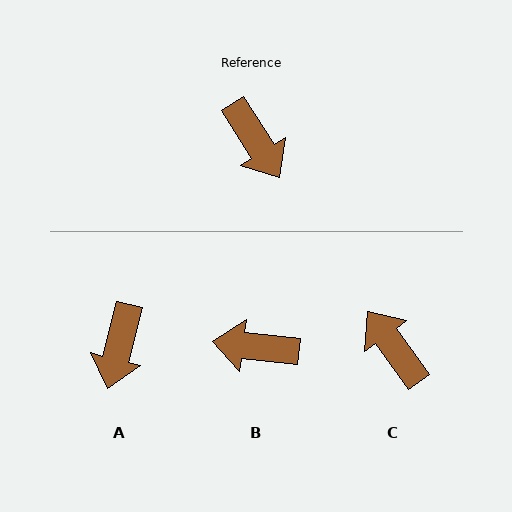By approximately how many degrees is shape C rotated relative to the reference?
Approximately 176 degrees clockwise.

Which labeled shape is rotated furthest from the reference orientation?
C, about 176 degrees away.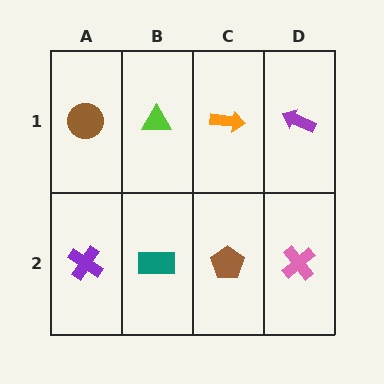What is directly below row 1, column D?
A pink cross.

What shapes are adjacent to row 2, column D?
A purple arrow (row 1, column D), a brown pentagon (row 2, column C).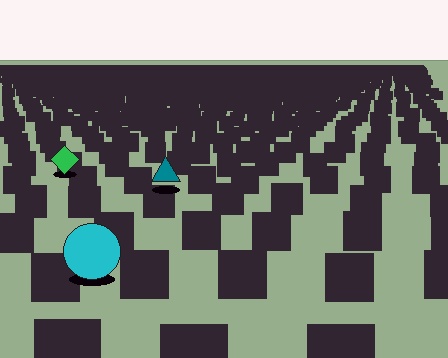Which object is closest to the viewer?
The cyan circle is closest. The texture marks near it are larger and more spread out.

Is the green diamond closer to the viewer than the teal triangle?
No. The teal triangle is closer — you can tell from the texture gradient: the ground texture is coarser near it.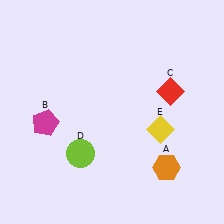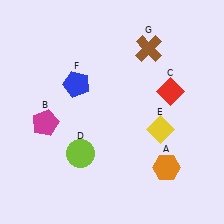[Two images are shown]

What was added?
A blue pentagon (F), a brown cross (G) were added in Image 2.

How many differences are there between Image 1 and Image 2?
There are 2 differences between the two images.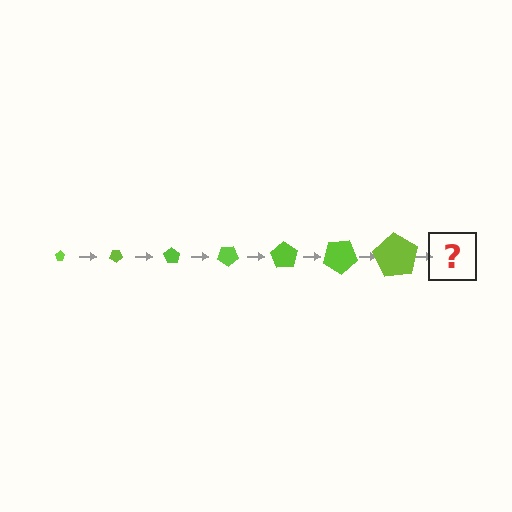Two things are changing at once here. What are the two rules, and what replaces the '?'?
The two rules are that the pentagon grows larger each step and it rotates 35 degrees each step. The '?' should be a pentagon, larger than the previous one and rotated 245 degrees from the start.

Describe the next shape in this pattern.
It should be a pentagon, larger than the previous one and rotated 245 degrees from the start.